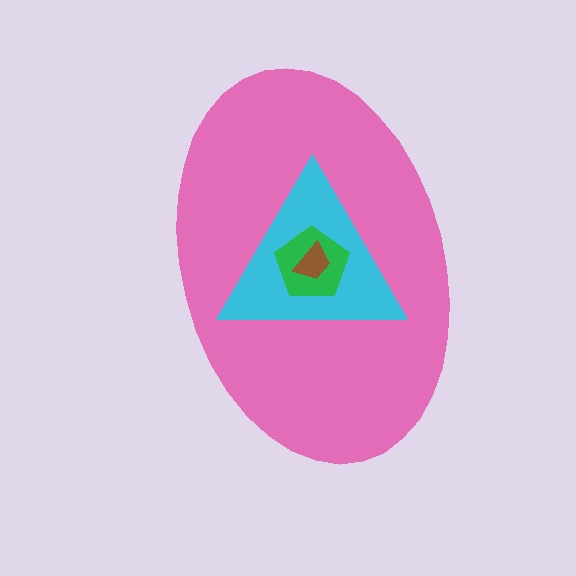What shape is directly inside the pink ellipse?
The cyan triangle.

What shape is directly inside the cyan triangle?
The green pentagon.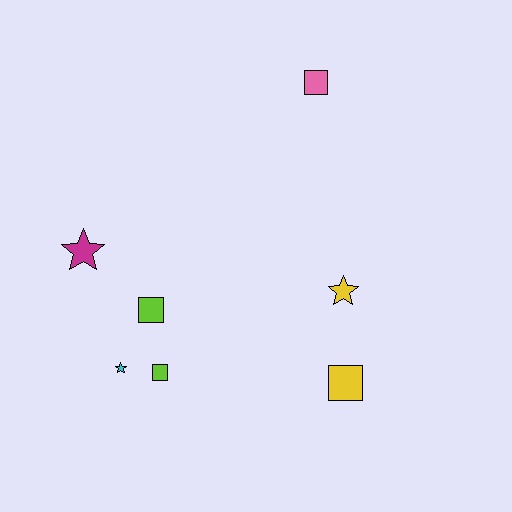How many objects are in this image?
There are 7 objects.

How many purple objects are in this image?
There are no purple objects.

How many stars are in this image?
There are 3 stars.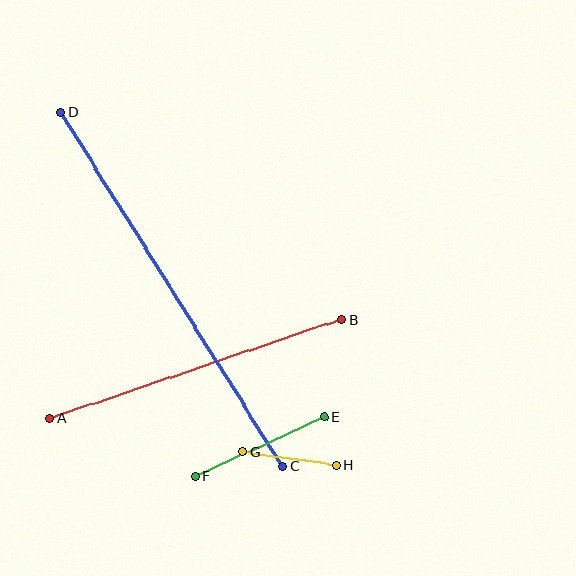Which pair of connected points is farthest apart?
Points C and D are farthest apart.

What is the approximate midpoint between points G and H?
The midpoint is at approximately (289, 458) pixels.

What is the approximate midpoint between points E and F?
The midpoint is at approximately (260, 446) pixels.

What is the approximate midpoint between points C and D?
The midpoint is at approximately (172, 289) pixels.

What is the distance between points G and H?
The distance is approximately 95 pixels.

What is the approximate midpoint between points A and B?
The midpoint is at approximately (196, 369) pixels.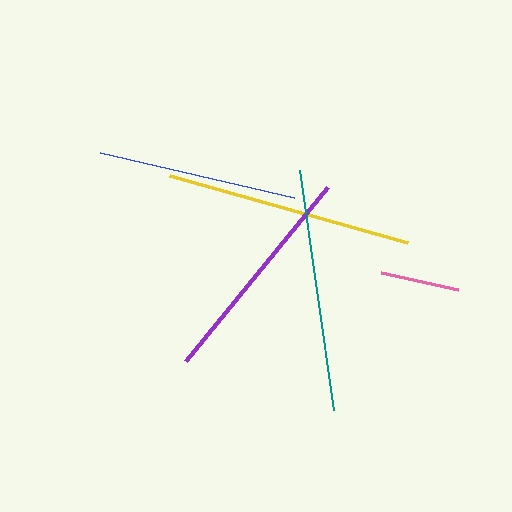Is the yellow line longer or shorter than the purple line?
The yellow line is longer than the purple line.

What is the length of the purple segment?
The purple segment is approximately 224 pixels long.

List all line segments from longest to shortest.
From longest to shortest: yellow, teal, purple, blue, pink.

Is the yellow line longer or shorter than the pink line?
The yellow line is longer than the pink line.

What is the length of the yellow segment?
The yellow segment is approximately 247 pixels long.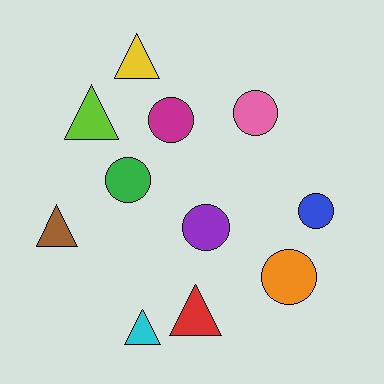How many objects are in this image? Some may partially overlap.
There are 11 objects.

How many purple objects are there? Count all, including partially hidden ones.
There is 1 purple object.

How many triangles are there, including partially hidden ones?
There are 5 triangles.